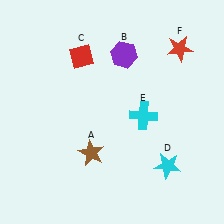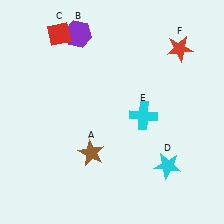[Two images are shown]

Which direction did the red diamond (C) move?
The red diamond (C) moved up.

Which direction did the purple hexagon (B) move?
The purple hexagon (B) moved left.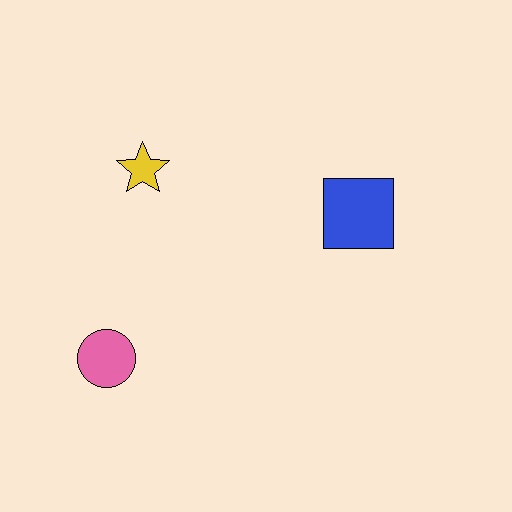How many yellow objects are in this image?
There is 1 yellow object.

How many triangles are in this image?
There are no triangles.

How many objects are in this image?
There are 3 objects.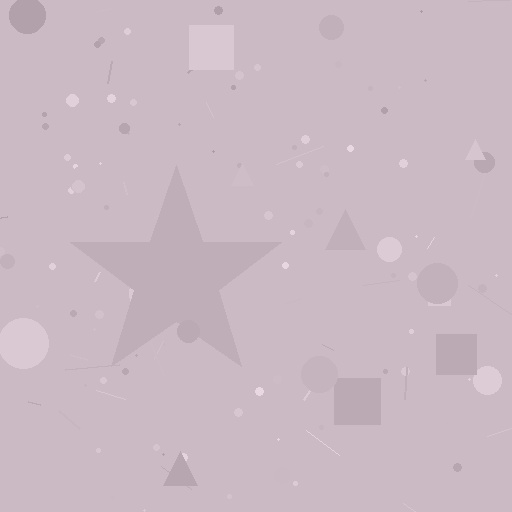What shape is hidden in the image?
A star is hidden in the image.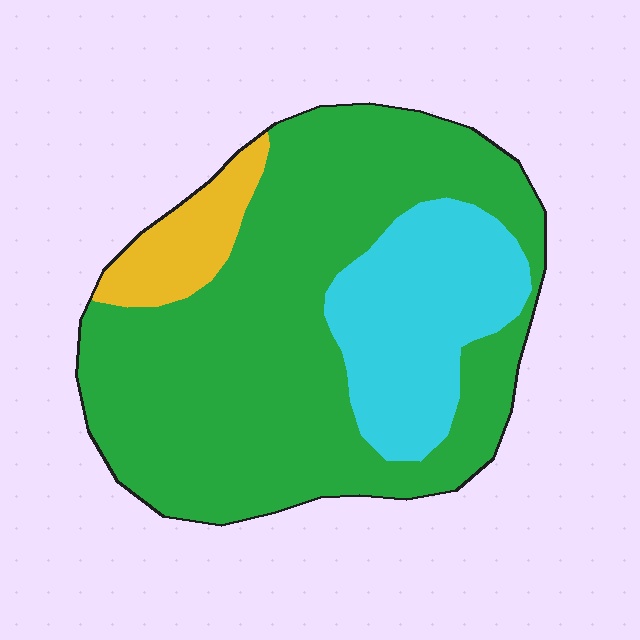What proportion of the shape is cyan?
Cyan covers 23% of the shape.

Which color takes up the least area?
Yellow, at roughly 10%.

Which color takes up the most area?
Green, at roughly 70%.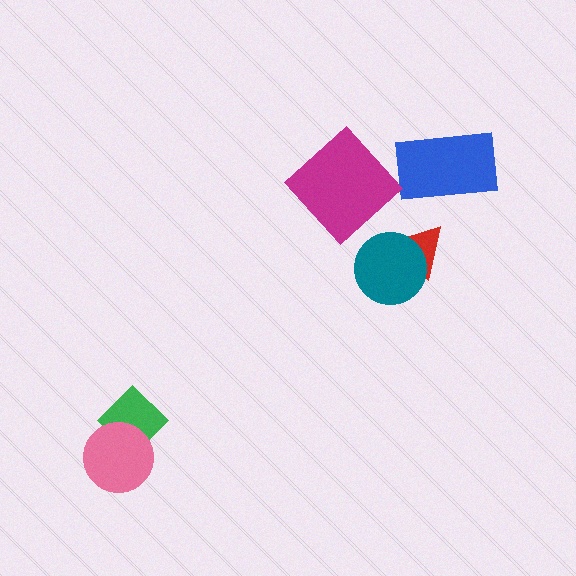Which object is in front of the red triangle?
The teal circle is in front of the red triangle.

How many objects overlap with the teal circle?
1 object overlaps with the teal circle.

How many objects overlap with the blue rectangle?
0 objects overlap with the blue rectangle.